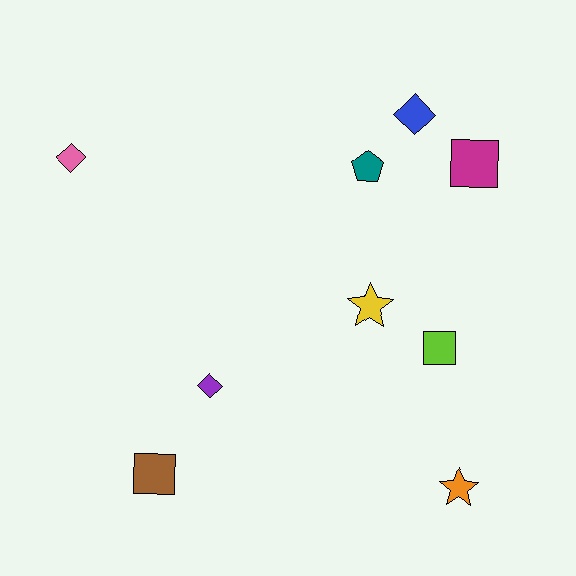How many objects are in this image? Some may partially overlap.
There are 9 objects.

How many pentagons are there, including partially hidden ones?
There is 1 pentagon.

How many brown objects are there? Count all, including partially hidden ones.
There is 1 brown object.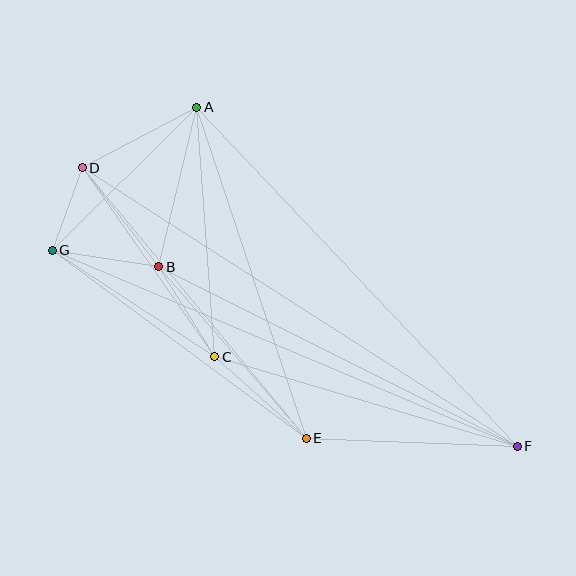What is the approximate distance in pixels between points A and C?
The distance between A and C is approximately 250 pixels.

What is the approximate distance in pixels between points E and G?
The distance between E and G is approximately 316 pixels.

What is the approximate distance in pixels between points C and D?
The distance between C and D is approximately 231 pixels.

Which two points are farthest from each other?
Points D and F are farthest from each other.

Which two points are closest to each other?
Points D and G are closest to each other.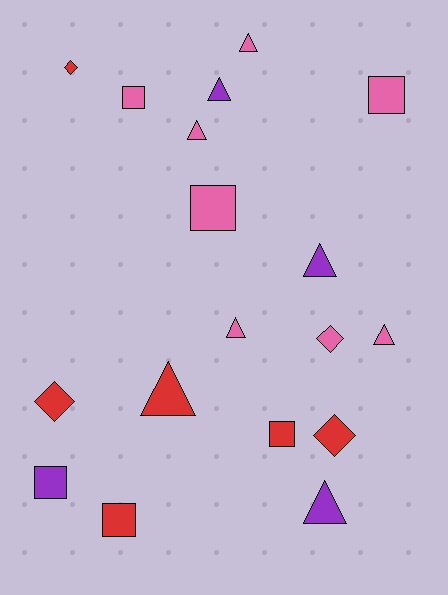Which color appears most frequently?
Pink, with 8 objects.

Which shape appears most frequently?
Triangle, with 8 objects.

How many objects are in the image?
There are 18 objects.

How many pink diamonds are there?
There is 1 pink diamond.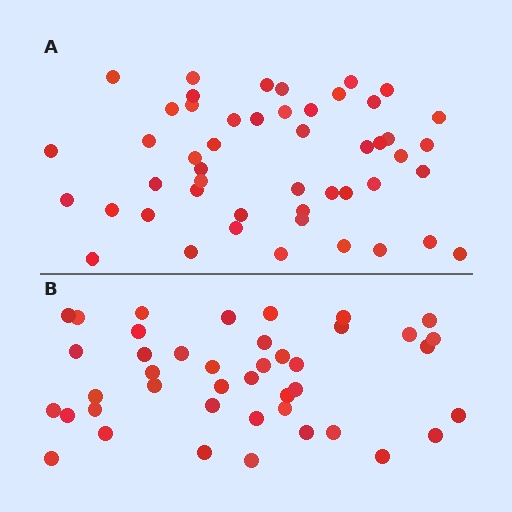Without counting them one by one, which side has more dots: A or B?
Region A (the top region) has more dots.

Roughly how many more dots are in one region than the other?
Region A has roughly 8 or so more dots than region B.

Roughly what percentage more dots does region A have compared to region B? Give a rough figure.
About 15% more.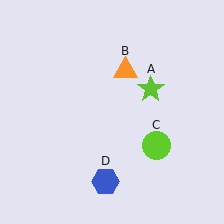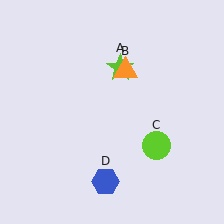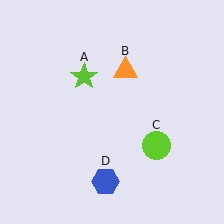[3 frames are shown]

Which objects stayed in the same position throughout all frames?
Orange triangle (object B) and lime circle (object C) and blue hexagon (object D) remained stationary.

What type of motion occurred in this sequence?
The lime star (object A) rotated counterclockwise around the center of the scene.